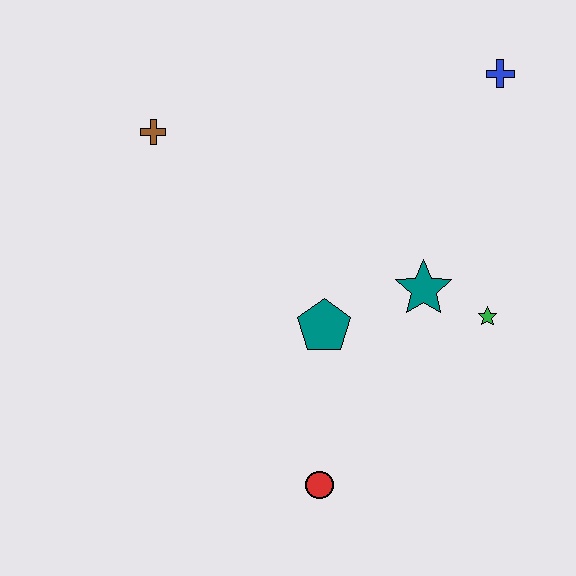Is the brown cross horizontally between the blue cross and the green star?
No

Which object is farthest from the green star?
The brown cross is farthest from the green star.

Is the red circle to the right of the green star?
No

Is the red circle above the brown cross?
No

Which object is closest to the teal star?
The green star is closest to the teal star.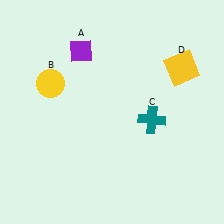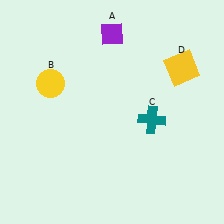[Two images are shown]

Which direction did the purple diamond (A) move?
The purple diamond (A) moved right.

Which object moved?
The purple diamond (A) moved right.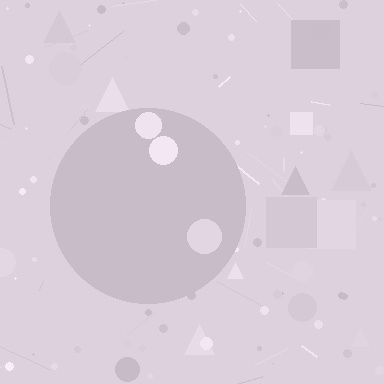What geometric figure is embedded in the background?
A circle is embedded in the background.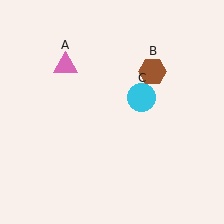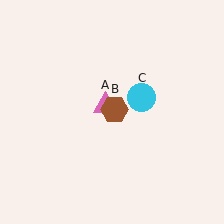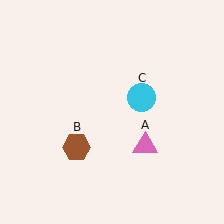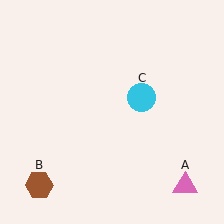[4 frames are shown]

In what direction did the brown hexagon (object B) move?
The brown hexagon (object B) moved down and to the left.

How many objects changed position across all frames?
2 objects changed position: pink triangle (object A), brown hexagon (object B).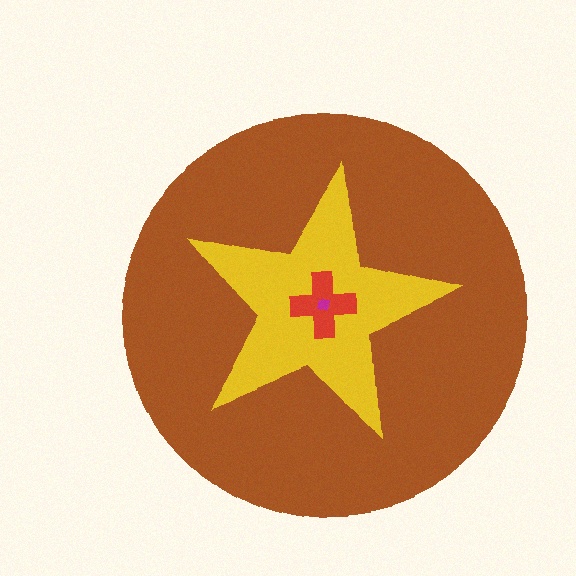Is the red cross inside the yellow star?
Yes.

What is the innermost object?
The magenta square.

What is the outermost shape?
The brown circle.